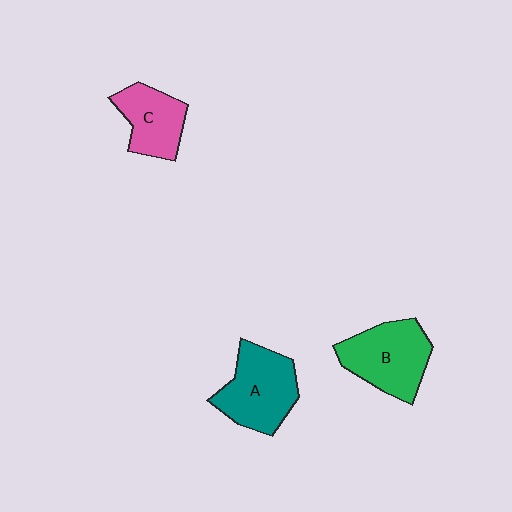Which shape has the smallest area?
Shape C (pink).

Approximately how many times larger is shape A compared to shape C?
Approximately 1.3 times.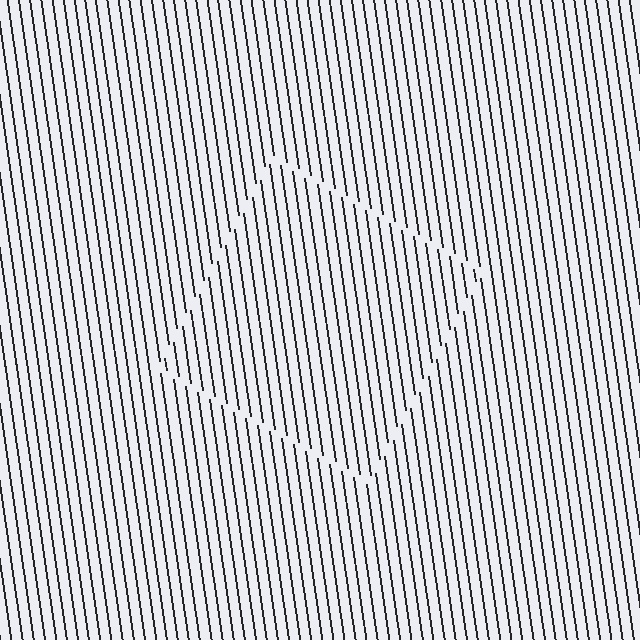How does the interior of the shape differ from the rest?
The interior of the shape contains the same grating, shifted by half a period — the contour is defined by the phase discontinuity where line-ends from the inner and outer gratings abut.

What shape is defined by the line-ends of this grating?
An illusory square. The interior of the shape contains the same grating, shifted by half a period — the contour is defined by the phase discontinuity where line-ends from the inner and outer gratings abut.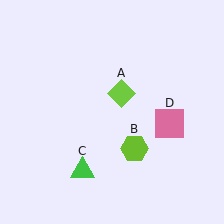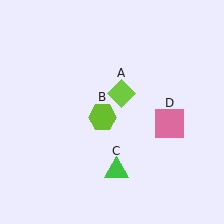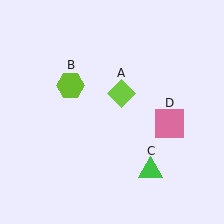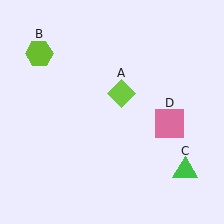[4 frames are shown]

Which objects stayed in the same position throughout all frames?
Lime diamond (object A) and pink square (object D) remained stationary.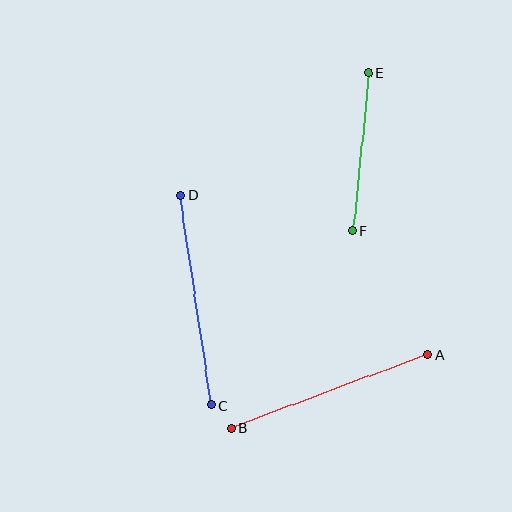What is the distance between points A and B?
The distance is approximately 209 pixels.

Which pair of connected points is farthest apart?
Points C and D are farthest apart.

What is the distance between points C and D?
The distance is approximately 212 pixels.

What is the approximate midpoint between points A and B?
The midpoint is at approximately (329, 392) pixels.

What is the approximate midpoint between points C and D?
The midpoint is at approximately (196, 300) pixels.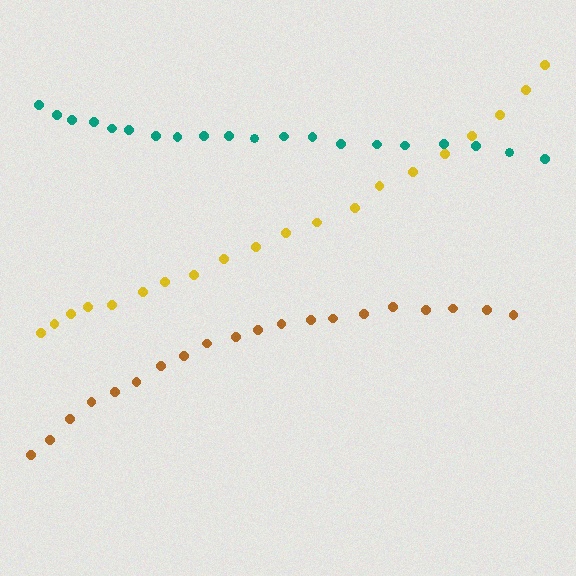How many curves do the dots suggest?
There are 3 distinct paths.